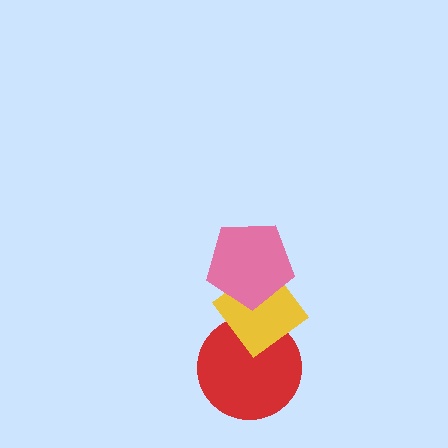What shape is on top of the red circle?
The yellow diamond is on top of the red circle.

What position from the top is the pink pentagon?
The pink pentagon is 1st from the top.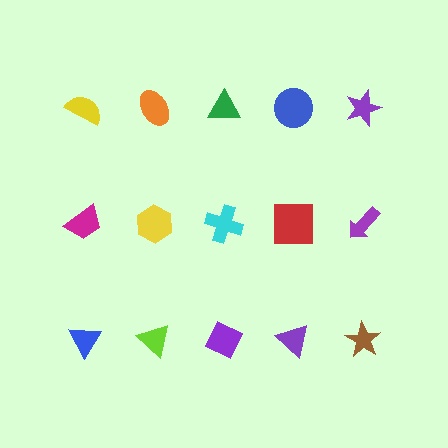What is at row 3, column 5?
A brown star.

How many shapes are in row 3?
5 shapes.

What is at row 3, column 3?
A purple diamond.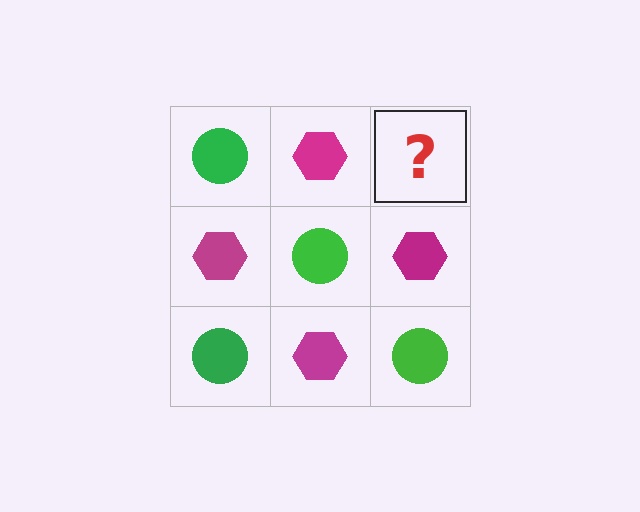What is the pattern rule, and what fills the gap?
The rule is that it alternates green circle and magenta hexagon in a checkerboard pattern. The gap should be filled with a green circle.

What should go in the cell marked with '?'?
The missing cell should contain a green circle.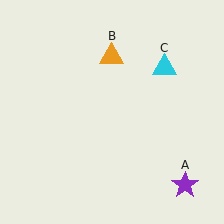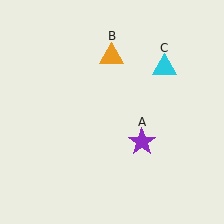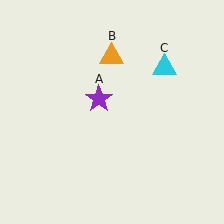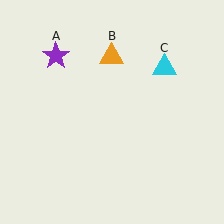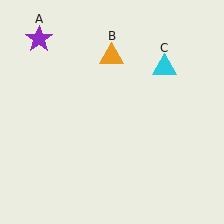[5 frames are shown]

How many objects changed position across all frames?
1 object changed position: purple star (object A).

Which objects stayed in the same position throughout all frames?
Orange triangle (object B) and cyan triangle (object C) remained stationary.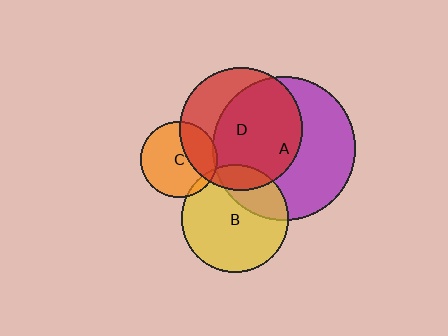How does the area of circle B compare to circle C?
Approximately 1.9 times.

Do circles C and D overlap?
Yes.